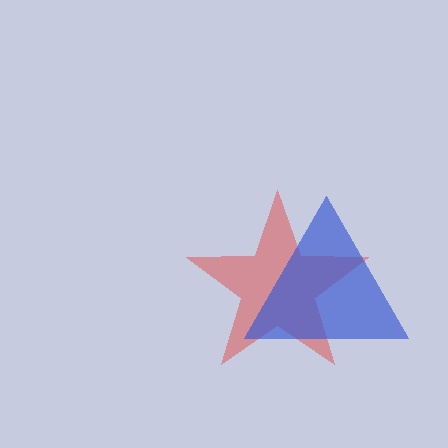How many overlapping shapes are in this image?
There are 2 overlapping shapes in the image.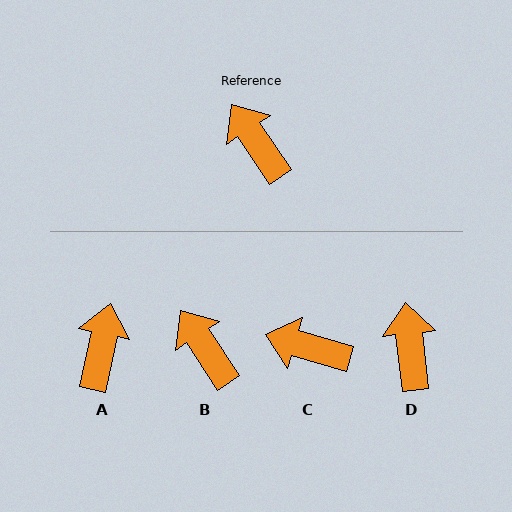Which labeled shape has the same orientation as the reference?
B.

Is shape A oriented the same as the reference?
No, it is off by about 45 degrees.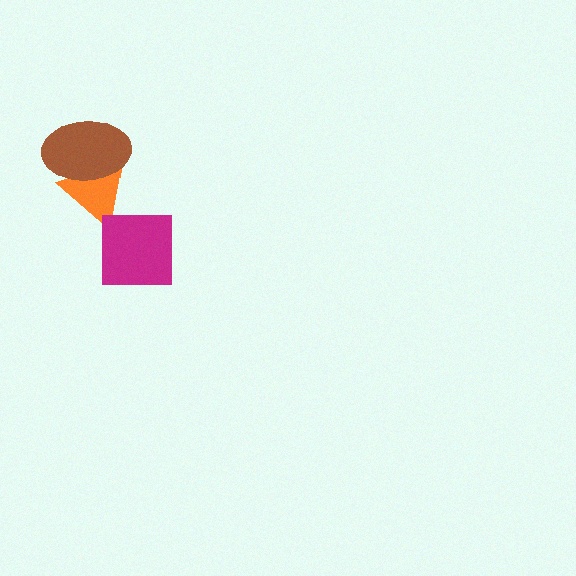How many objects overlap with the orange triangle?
2 objects overlap with the orange triangle.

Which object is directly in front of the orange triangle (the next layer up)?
The magenta square is directly in front of the orange triangle.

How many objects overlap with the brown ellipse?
1 object overlaps with the brown ellipse.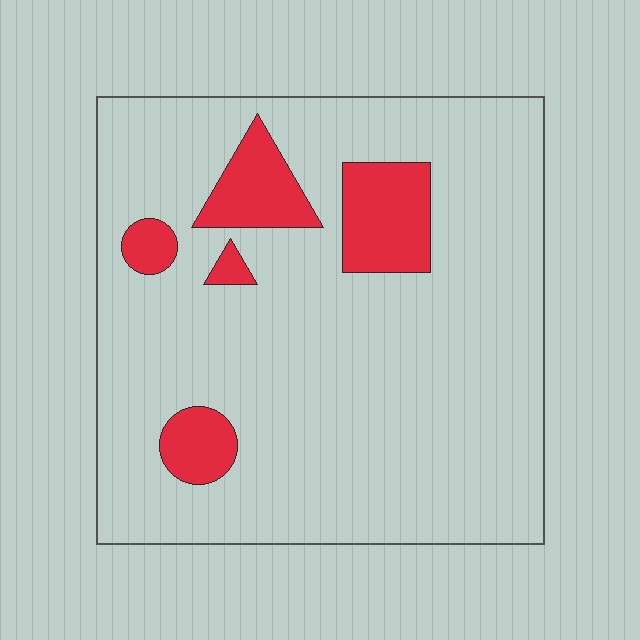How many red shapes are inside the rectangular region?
5.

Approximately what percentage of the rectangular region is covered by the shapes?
Approximately 15%.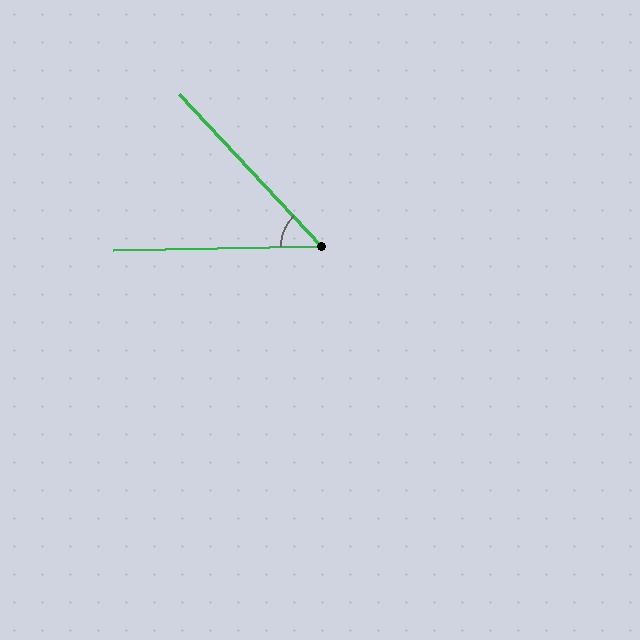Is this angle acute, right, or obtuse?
It is acute.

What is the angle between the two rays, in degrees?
Approximately 48 degrees.